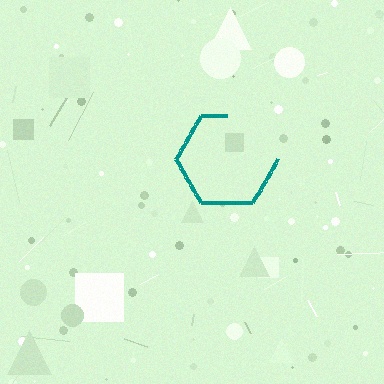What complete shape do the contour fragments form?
The contour fragments form a hexagon.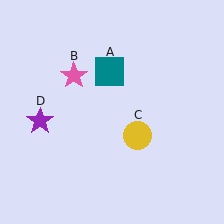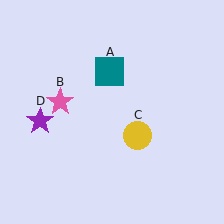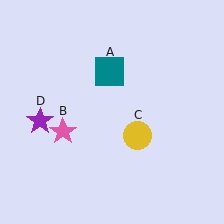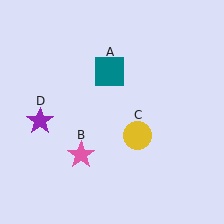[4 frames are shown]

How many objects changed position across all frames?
1 object changed position: pink star (object B).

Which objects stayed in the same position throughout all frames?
Teal square (object A) and yellow circle (object C) and purple star (object D) remained stationary.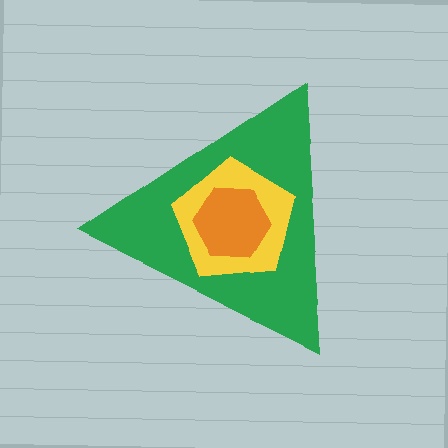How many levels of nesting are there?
3.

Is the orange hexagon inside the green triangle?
Yes.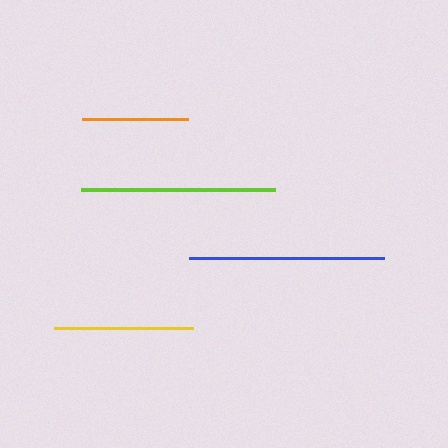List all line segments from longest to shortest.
From longest to shortest: blue, lime, yellow, orange.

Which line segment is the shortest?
The orange line is the shortest at approximately 106 pixels.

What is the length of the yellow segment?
The yellow segment is approximately 139 pixels long.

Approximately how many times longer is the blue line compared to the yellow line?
The blue line is approximately 1.4 times the length of the yellow line.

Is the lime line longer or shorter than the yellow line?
The lime line is longer than the yellow line.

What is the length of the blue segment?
The blue segment is approximately 196 pixels long.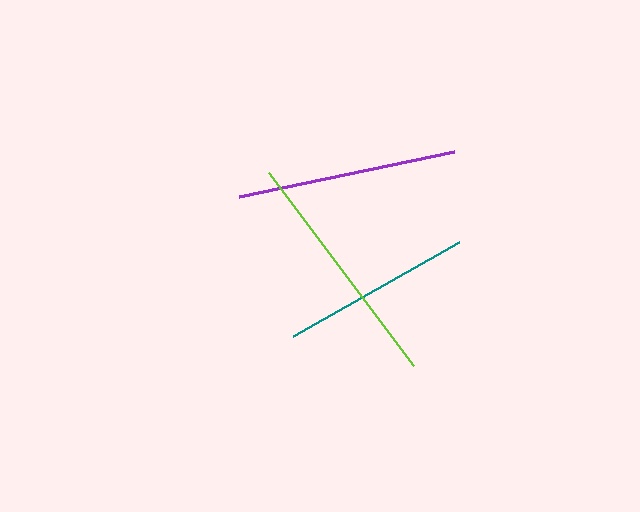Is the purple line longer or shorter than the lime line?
The lime line is longer than the purple line.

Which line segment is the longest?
The lime line is the longest at approximately 241 pixels.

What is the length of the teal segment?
The teal segment is approximately 191 pixels long.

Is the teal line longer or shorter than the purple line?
The purple line is longer than the teal line.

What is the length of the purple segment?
The purple segment is approximately 220 pixels long.